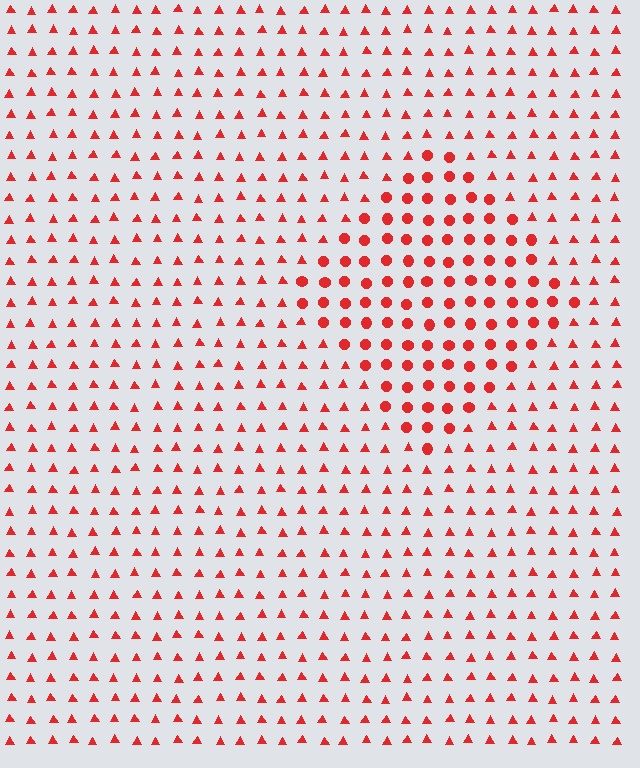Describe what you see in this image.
The image is filled with small red elements arranged in a uniform grid. A diamond-shaped region contains circles, while the surrounding area contains triangles. The boundary is defined purely by the change in element shape.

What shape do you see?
I see a diamond.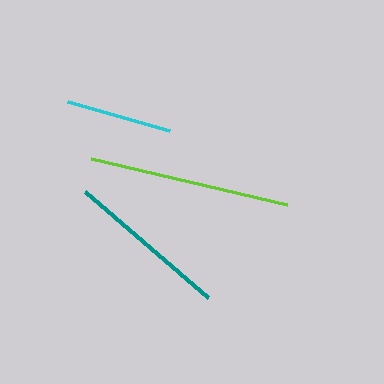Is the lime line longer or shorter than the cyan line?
The lime line is longer than the cyan line.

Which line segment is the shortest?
The cyan line is the shortest at approximately 106 pixels.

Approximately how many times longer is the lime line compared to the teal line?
The lime line is approximately 1.2 times the length of the teal line.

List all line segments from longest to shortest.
From longest to shortest: lime, teal, cyan.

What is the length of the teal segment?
The teal segment is approximately 162 pixels long.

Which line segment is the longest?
The lime line is the longest at approximately 202 pixels.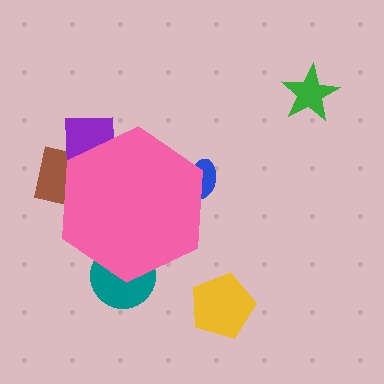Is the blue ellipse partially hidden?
Yes, the blue ellipse is partially hidden behind the pink hexagon.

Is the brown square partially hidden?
Yes, the brown square is partially hidden behind the pink hexagon.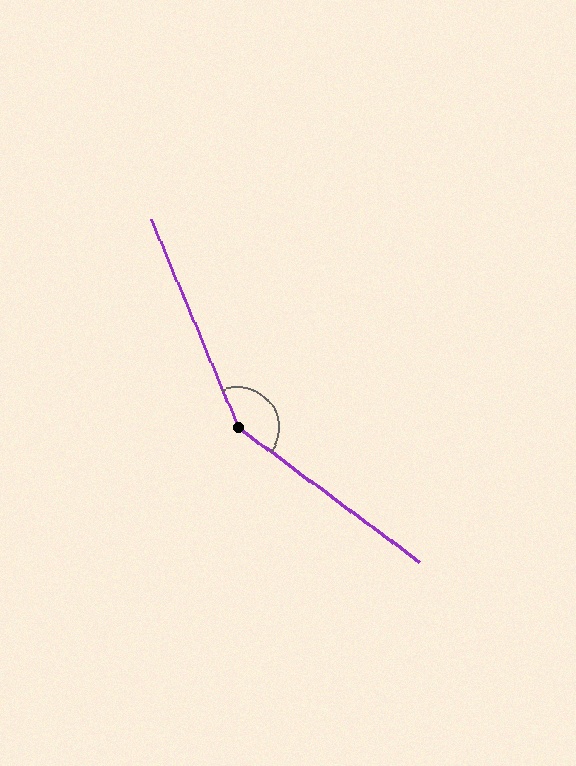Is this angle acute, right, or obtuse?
It is obtuse.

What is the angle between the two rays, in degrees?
Approximately 149 degrees.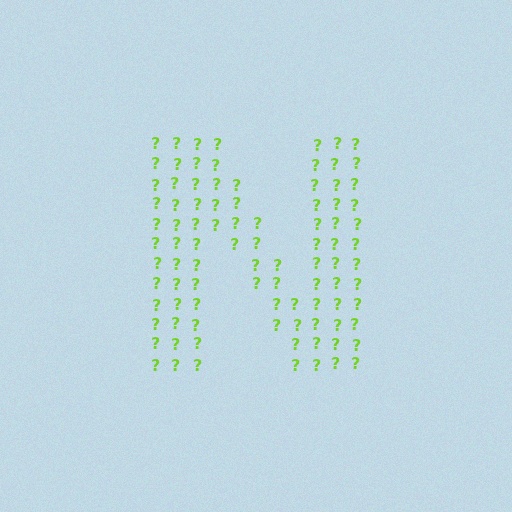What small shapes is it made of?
It is made of small question marks.